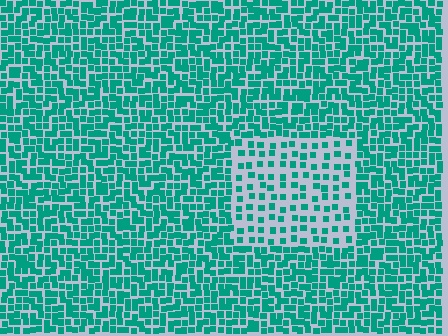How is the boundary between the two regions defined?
The boundary is defined by a change in element density (approximately 2.2x ratio). All elements are the same color, size, and shape.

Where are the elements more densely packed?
The elements are more densely packed outside the rectangle boundary.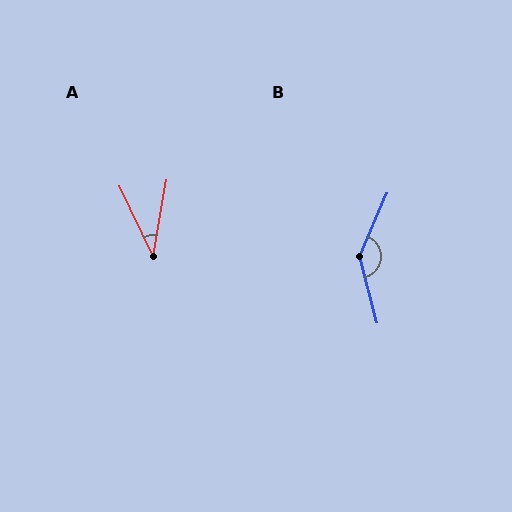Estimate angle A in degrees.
Approximately 35 degrees.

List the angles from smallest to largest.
A (35°), B (142°).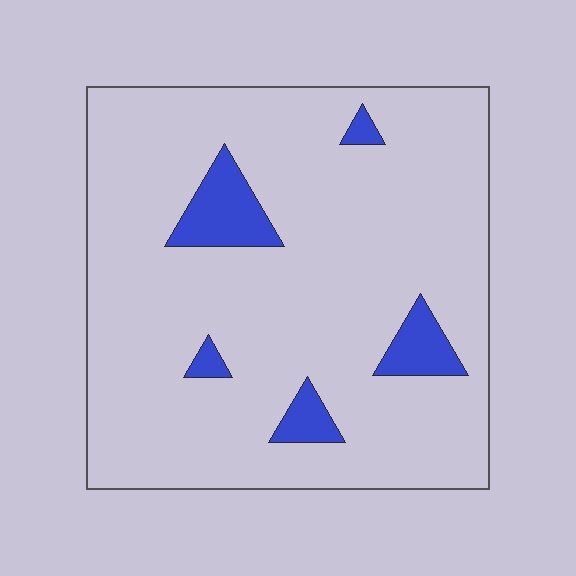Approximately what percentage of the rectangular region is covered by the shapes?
Approximately 10%.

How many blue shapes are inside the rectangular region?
5.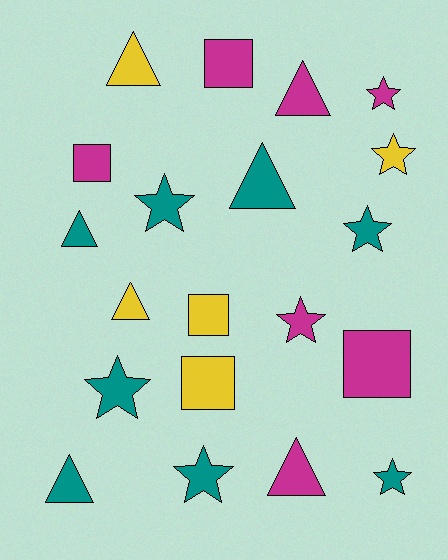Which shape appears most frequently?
Star, with 8 objects.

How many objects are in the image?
There are 20 objects.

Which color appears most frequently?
Teal, with 8 objects.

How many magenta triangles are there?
There are 2 magenta triangles.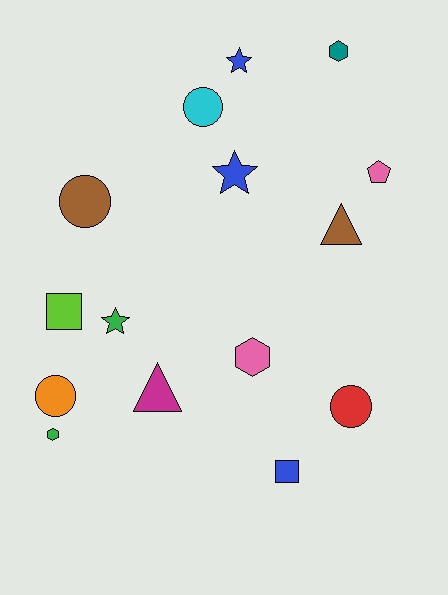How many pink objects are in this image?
There are 2 pink objects.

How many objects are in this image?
There are 15 objects.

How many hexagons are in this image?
There are 3 hexagons.